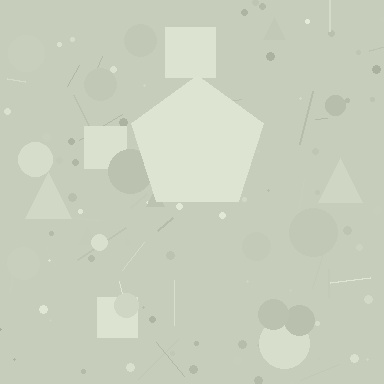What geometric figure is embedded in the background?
A pentagon is embedded in the background.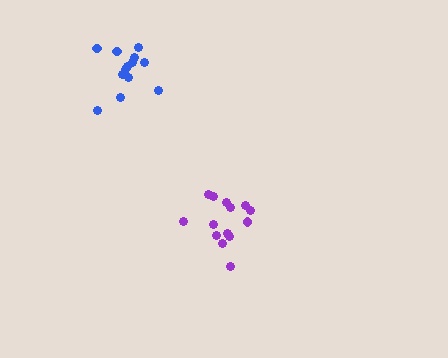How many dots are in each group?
Group 1: 14 dots, Group 2: 13 dots (27 total).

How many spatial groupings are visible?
There are 2 spatial groupings.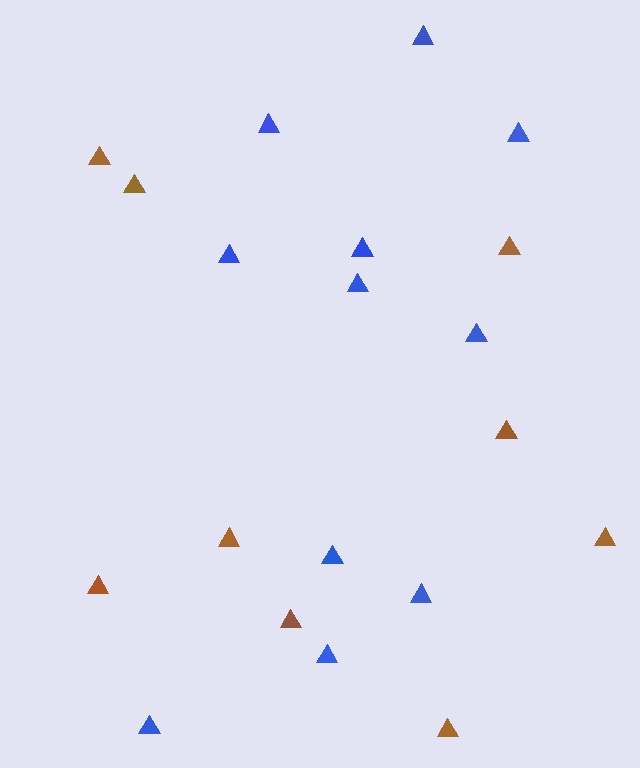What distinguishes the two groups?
There are 2 groups: one group of blue triangles (11) and one group of brown triangles (9).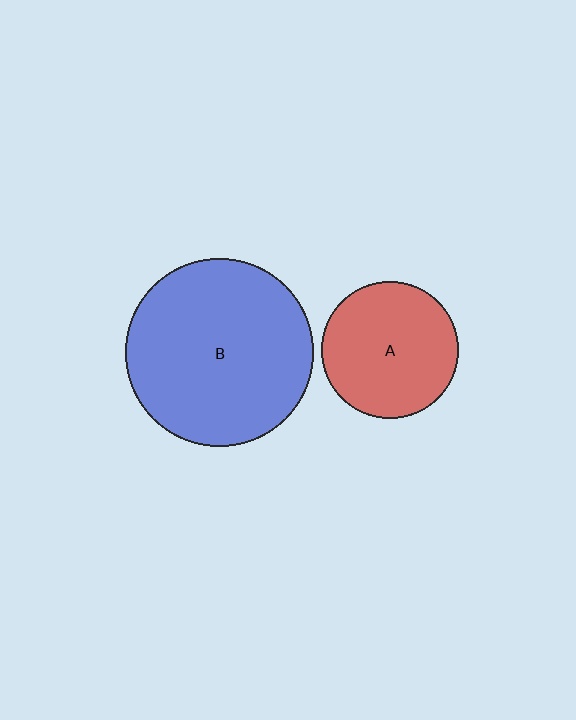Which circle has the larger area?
Circle B (blue).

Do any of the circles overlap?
No, none of the circles overlap.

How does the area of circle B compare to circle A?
Approximately 1.9 times.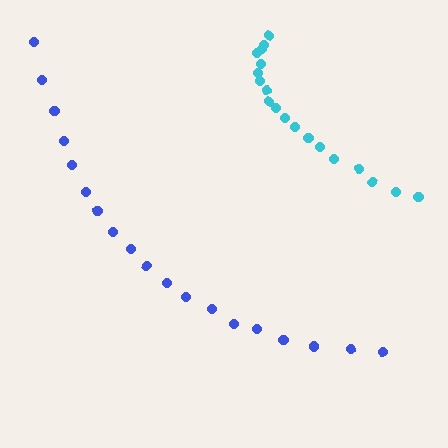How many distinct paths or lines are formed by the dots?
There are 2 distinct paths.